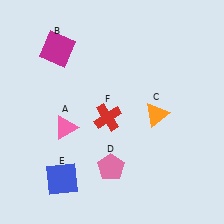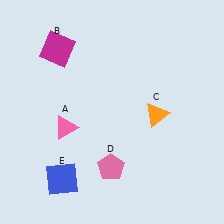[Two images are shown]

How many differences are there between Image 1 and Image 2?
There is 1 difference between the two images.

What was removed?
The red cross (F) was removed in Image 2.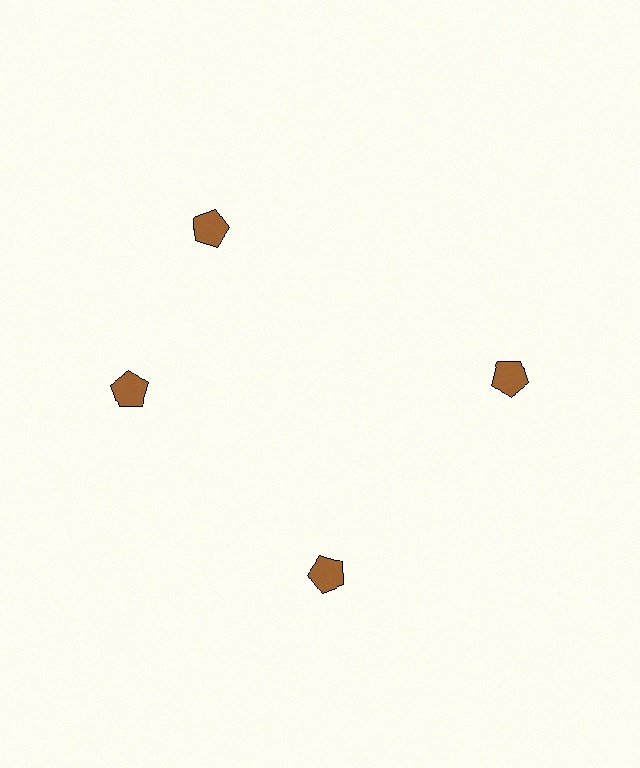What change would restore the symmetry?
The symmetry would be restored by rotating it back into even spacing with its neighbors so that all 4 pentagons sit at equal angles and equal distance from the center.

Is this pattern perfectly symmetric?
No. The 4 brown pentagons are arranged in a ring, but one element near the 12 o'clock position is rotated out of alignment along the ring, breaking the 4-fold rotational symmetry.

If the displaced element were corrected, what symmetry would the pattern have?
It would have 4-fold rotational symmetry — the pattern would map onto itself every 90 degrees.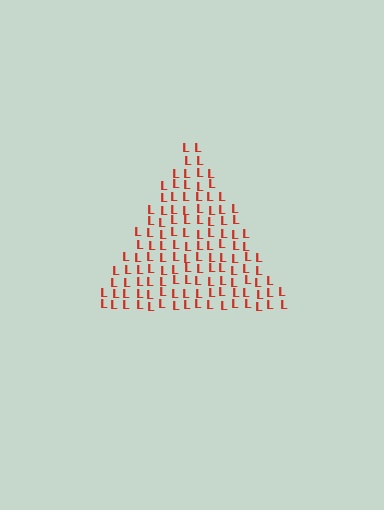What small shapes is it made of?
It is made of small letter L's.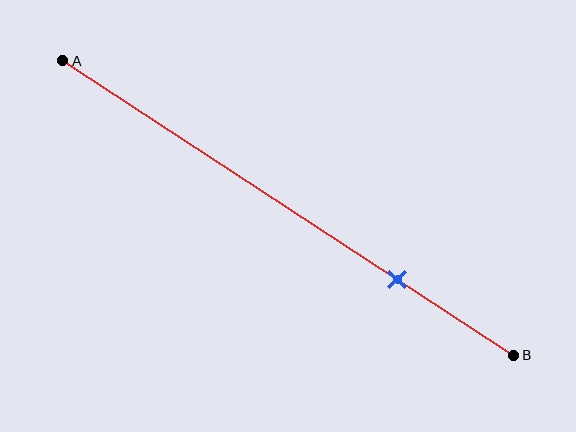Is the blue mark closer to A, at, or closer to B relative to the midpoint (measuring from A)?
The blue mark is closer to point B than the midpoint of segment AB.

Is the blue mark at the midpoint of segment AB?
No, the mark is at about 75% from A, not at the 50% midpoint.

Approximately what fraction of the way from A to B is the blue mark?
The blue mark is approximately 75% of the way from A to B.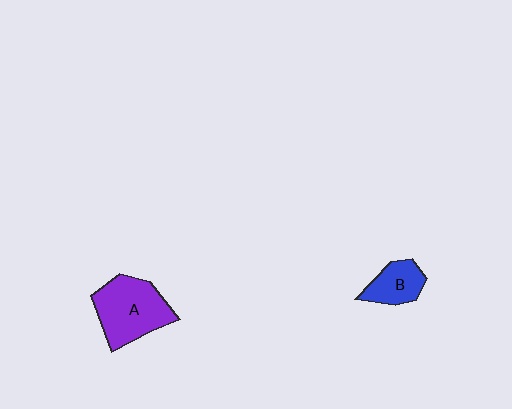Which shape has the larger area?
Shape A (purple).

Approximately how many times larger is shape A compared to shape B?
Approximately 1.9 times.